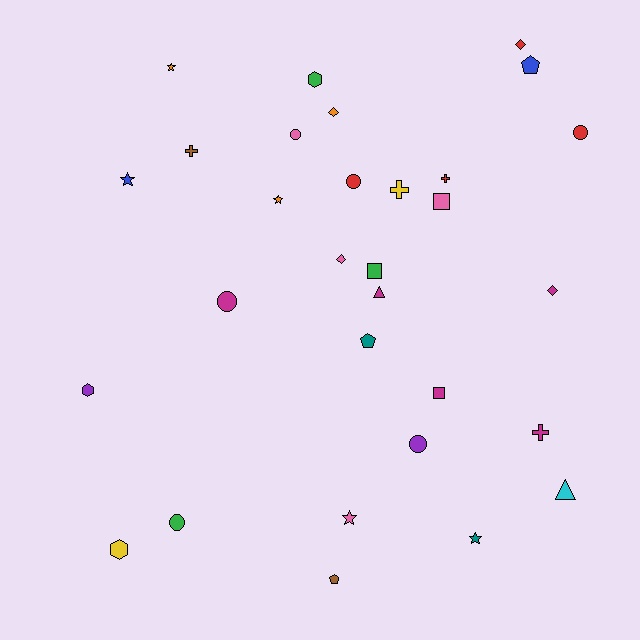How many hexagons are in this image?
There are 3 hexagons.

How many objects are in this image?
There are 30 objects.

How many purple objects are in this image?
There are 2 purple objects.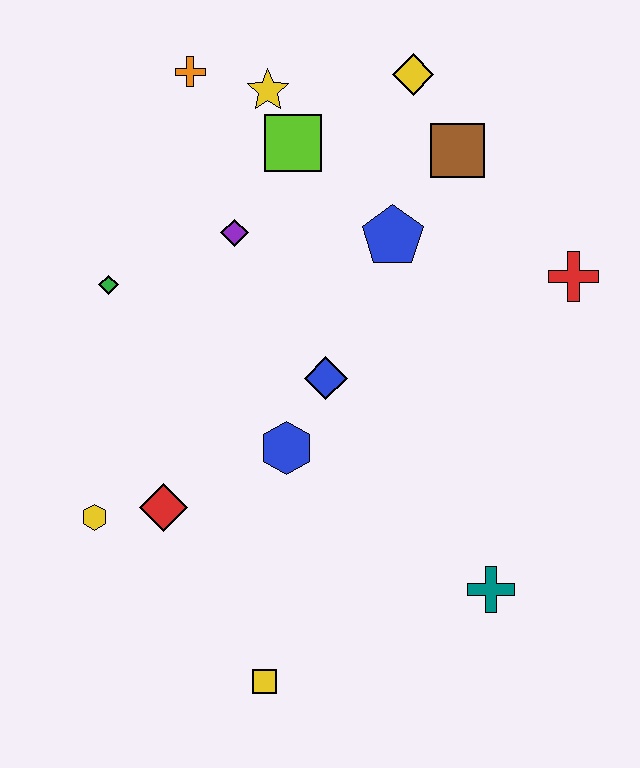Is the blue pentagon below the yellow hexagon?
No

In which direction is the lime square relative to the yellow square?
The lime square is above the yellow square.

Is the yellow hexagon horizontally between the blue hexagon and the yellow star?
No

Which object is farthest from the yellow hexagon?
The yellow diamond is farthest from the yellow hexagon.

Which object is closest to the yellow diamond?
The brown square is closest to the yellow diamond.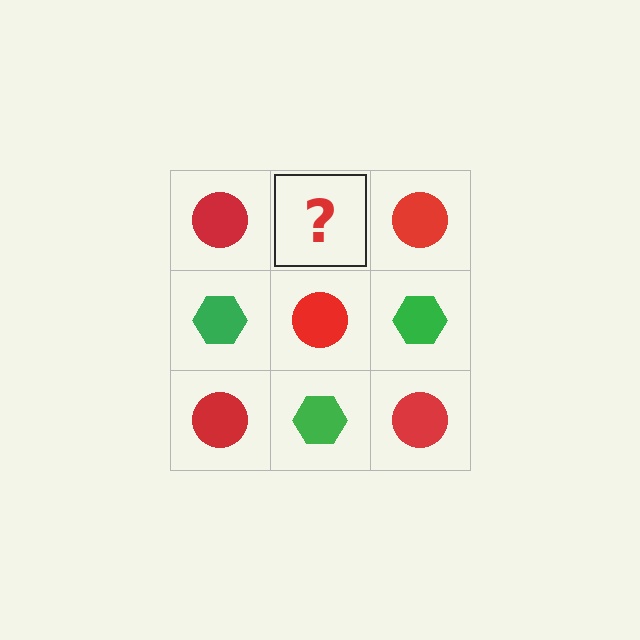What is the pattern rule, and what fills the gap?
The rule is that it alternates red circle and green hexagon in a checkerboard pattern. The gap should be filled with a green hexagon.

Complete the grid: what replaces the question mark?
The question mark should be replaced with a green hexagon.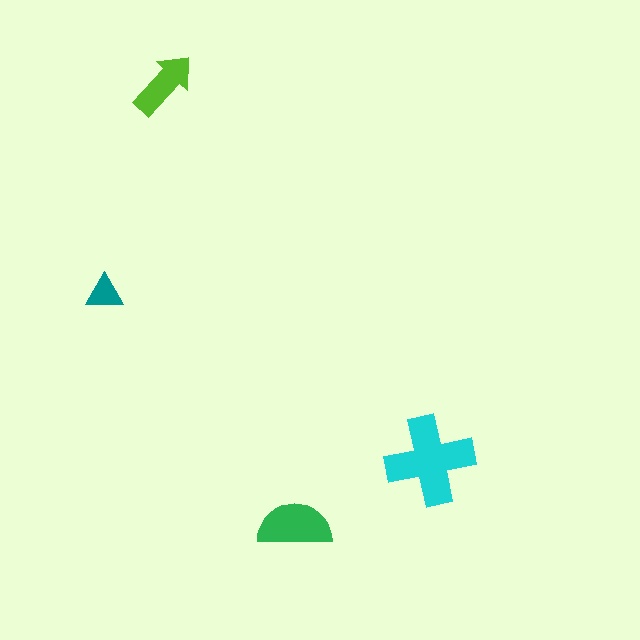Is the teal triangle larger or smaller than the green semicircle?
Smaller.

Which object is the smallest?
The teal triangle.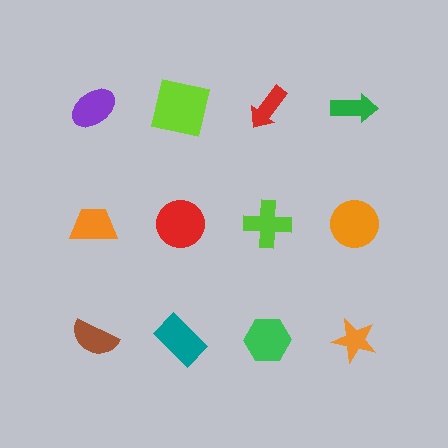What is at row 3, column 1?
A brown semicircle.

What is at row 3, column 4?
An orange star.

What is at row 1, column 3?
A red arrow.